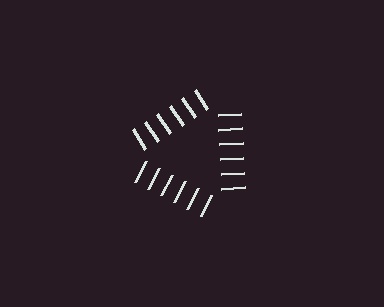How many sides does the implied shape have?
3 sides — the line-ends trace a triangle.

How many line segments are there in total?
18 — 6 along each of the 3 edges.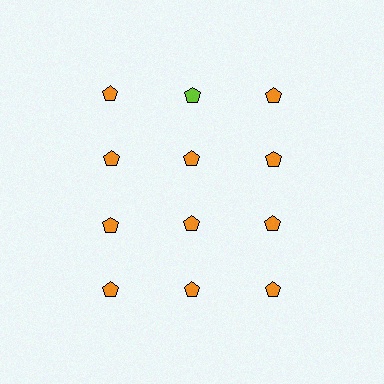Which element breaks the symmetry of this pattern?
The lime pentagon in the top row, second from left column breaks the symmetry. All other shapes are orange pentagons.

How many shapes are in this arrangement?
There are 12 shapes arranged in a grid pattern.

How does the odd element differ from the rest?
It has a different color: lime instead of orange.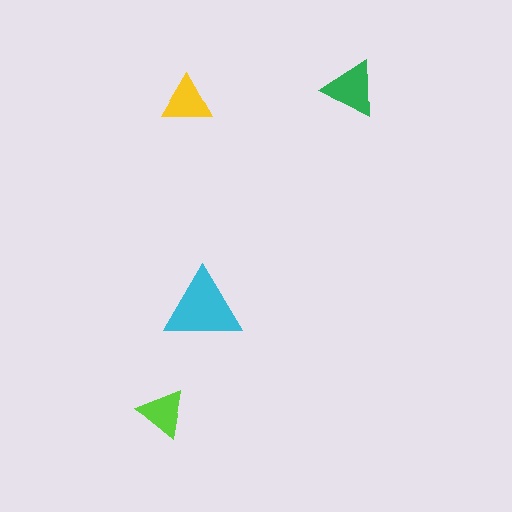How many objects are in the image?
There are 4 objects in the image.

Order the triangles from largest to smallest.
the cyan one, the green one, the yellow one, the lime one.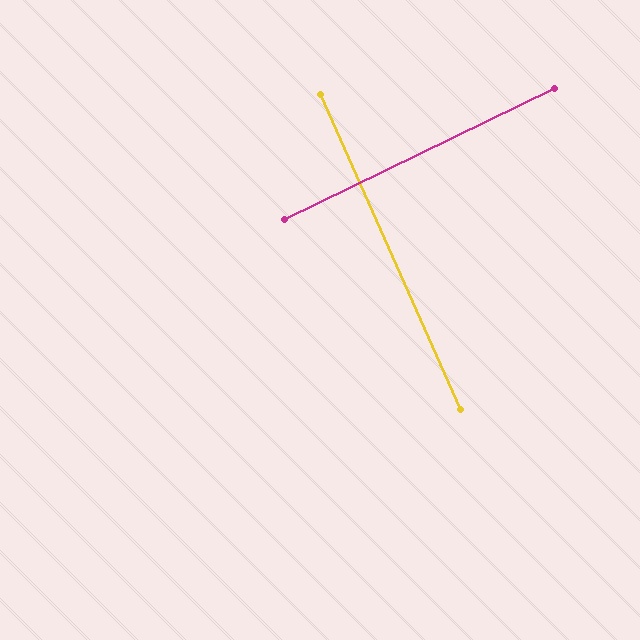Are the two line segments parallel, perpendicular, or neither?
Perpendicular — they meet at approximately 88°.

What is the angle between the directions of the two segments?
Approximately 88 degrees.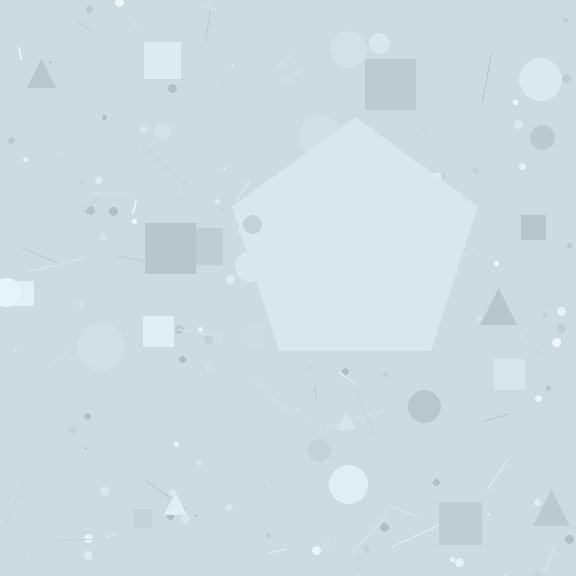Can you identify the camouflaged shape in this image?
The camouflaged shape is a pentagon.